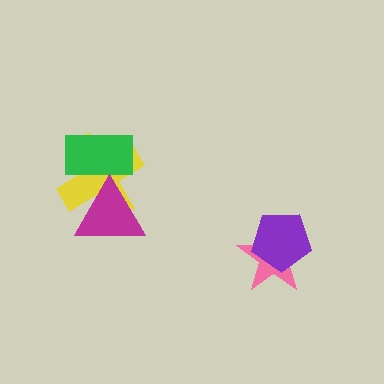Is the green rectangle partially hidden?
No, no other shape covers it.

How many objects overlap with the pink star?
1 object overlaps with the pink star.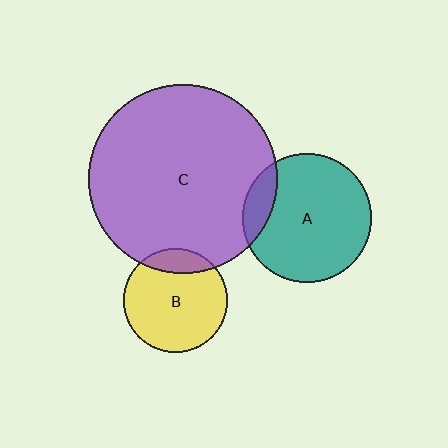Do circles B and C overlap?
Yes.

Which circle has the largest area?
Circle C (purple).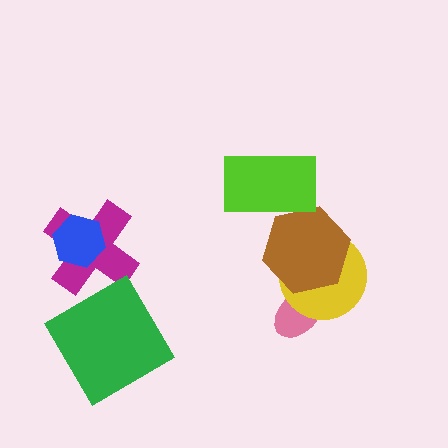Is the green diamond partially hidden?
No, no other shape covers it.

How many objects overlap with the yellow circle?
2 objects overlap with the yellow circle.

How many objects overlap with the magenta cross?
1 object overlaps with the magenta cross.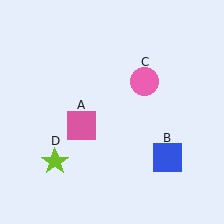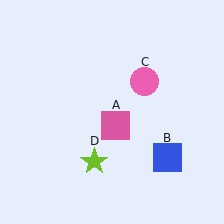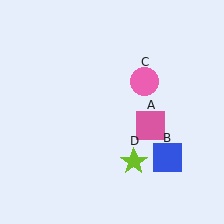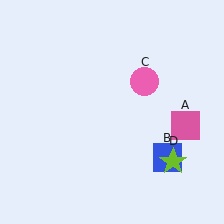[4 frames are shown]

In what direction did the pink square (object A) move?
The pink square (object A) moved right.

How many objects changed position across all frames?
2 objects changed position: pink square (object A), lime star (object D).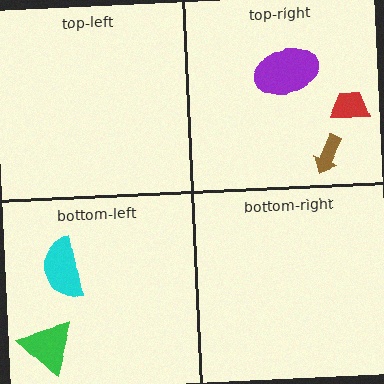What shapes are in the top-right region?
The brown arrow, the purple ellipse, the red trapezoid.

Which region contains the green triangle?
The bottom-left region.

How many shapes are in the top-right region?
3.